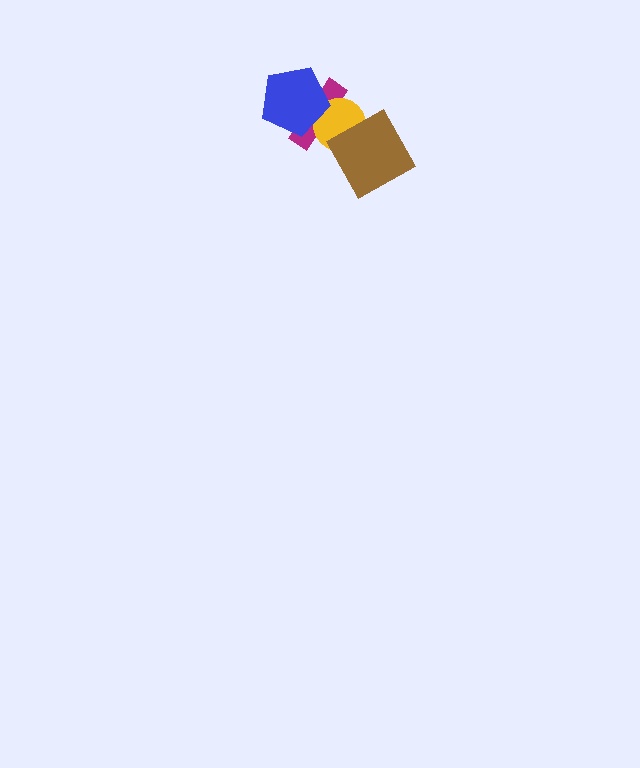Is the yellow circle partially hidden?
Yes, it is partially covered by another shape.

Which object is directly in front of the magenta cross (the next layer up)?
The yellow circle is directly in front of the magenta cross.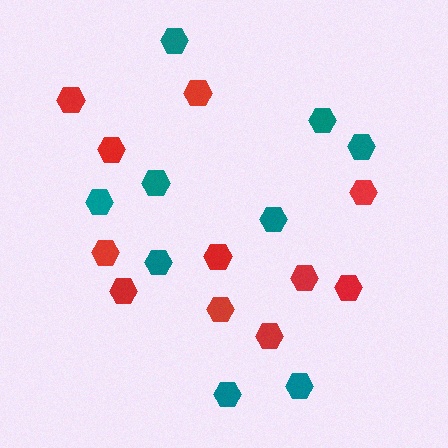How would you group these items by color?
There are 2 groups: one group of red hexagons (11) and one group of teal hexagons (9).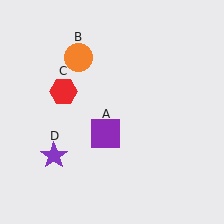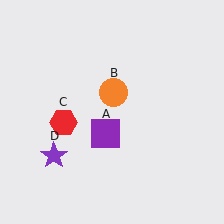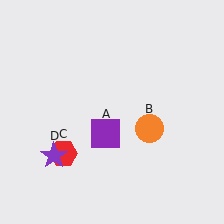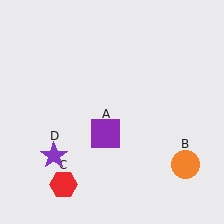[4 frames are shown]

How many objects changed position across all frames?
2 objects changed position: orange circle (object B), red hexagon (object C).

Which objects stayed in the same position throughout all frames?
Purple square (object A) and purple star (object D) remained stationary.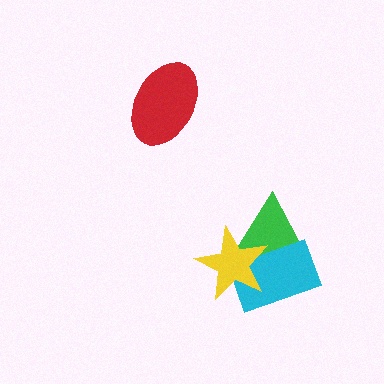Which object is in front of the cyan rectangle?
The yellow star is in front of the cyan rectangle.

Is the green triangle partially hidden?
Yes, it is partially covered by another shape.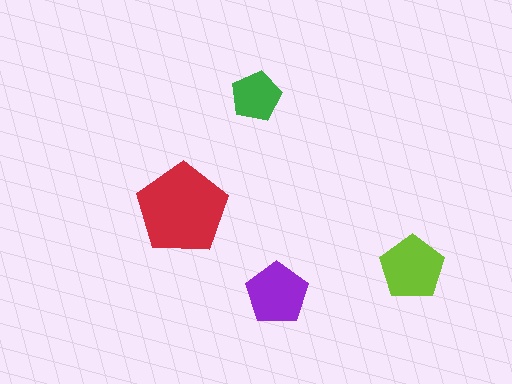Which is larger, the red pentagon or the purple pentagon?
The red one.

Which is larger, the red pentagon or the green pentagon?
The red one.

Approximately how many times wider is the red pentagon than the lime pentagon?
About 1.5 times wider.